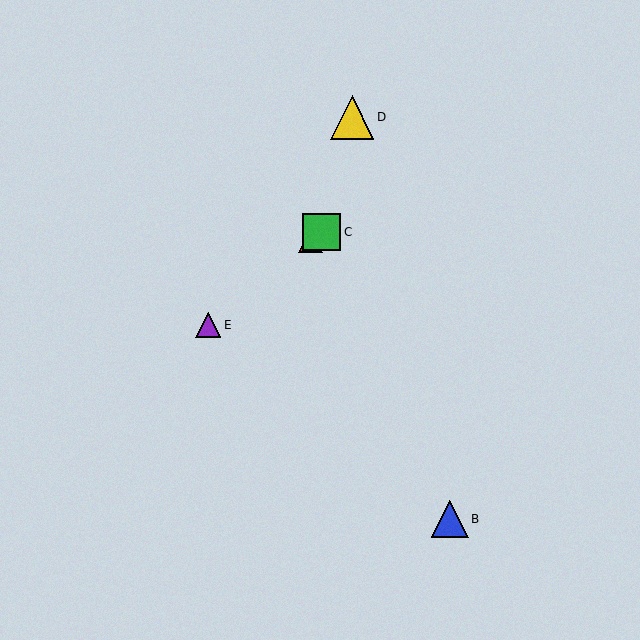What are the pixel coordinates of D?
Object D is at (352, 117).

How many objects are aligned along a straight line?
3 objects (A, C, E) are aligned along a straight line.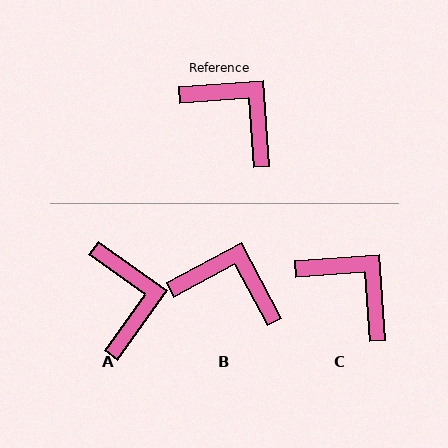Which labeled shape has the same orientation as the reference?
C.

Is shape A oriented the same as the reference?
No, it is off by about 39 degrees.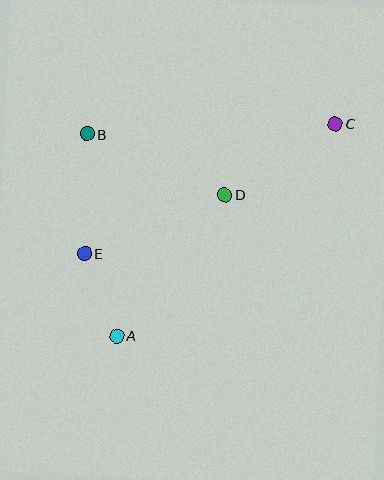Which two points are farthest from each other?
Points A and C are farthest from each other.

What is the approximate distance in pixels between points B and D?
The distance between B and D is approximately 151 pixels.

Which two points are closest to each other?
Points A and E are closest to each other.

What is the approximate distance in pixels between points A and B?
The distance between A and B is approximately 204 pixels.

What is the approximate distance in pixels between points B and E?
The distance between B and E is approximately 120 pixels.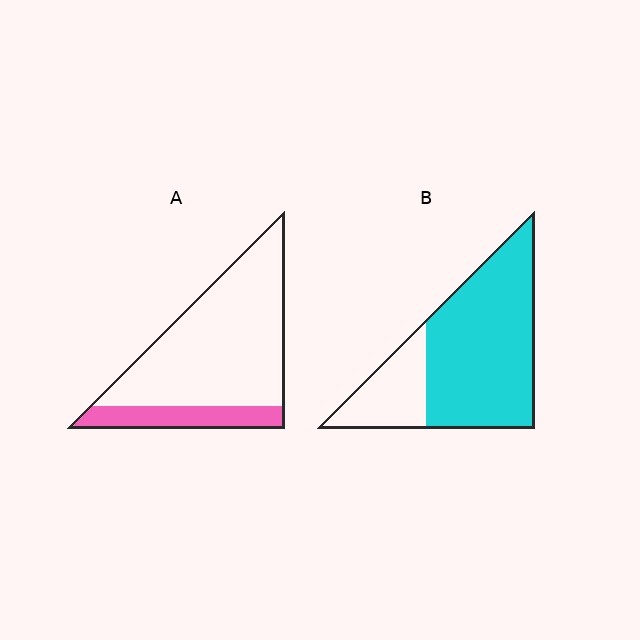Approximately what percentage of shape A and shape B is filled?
A is approximately 20% and B is approximately 75%.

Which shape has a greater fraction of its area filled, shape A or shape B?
Shape B.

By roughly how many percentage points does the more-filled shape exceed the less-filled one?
By roughly 55 percentage points (B over A).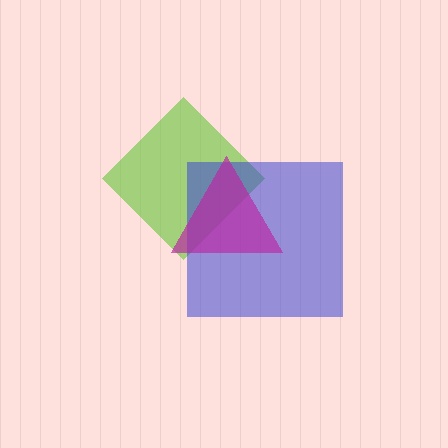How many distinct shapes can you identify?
There are 3 distinct shapes: a lime diamond, a blue square, a magenta triangle.